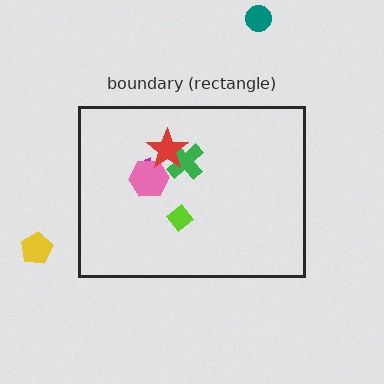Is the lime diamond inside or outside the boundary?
Inside.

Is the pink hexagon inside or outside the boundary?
Inside.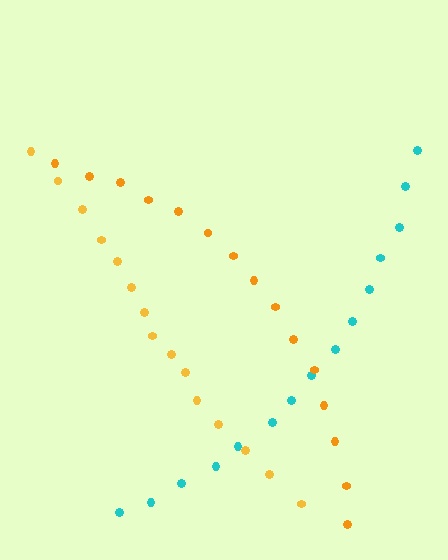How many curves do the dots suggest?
There are 3 distinct paths.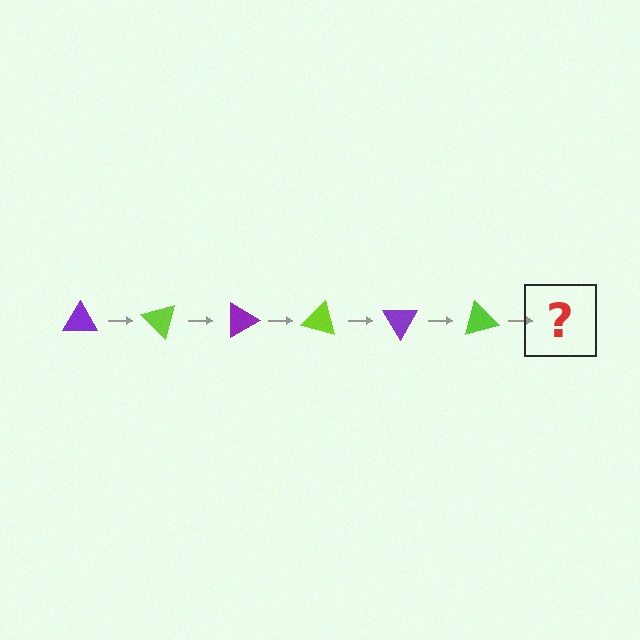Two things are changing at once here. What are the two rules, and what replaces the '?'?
The two rules are that it rotates 45 degrees each step and the color cycles through purple and lime. The '?' should be a purple triangle, rotated 270 degrees from the start.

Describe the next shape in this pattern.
It should be a purple triangle, rotated 270 degrees from the start.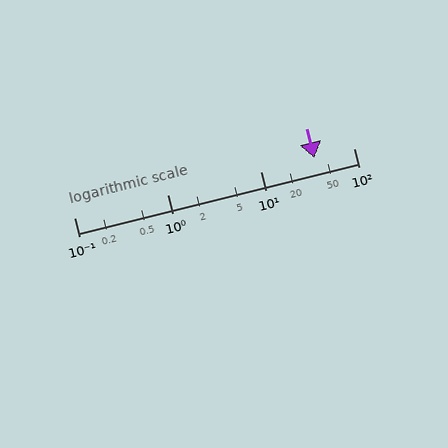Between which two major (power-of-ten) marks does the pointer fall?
The pointer is between 10 and 100.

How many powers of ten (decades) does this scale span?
The scale spans 3 decades, from 0.1 to 100.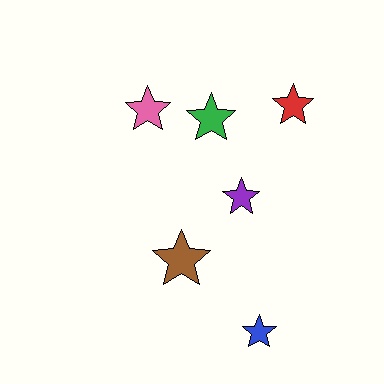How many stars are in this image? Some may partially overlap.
There are 6 stars.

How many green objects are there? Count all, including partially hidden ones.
There is 1 green object.